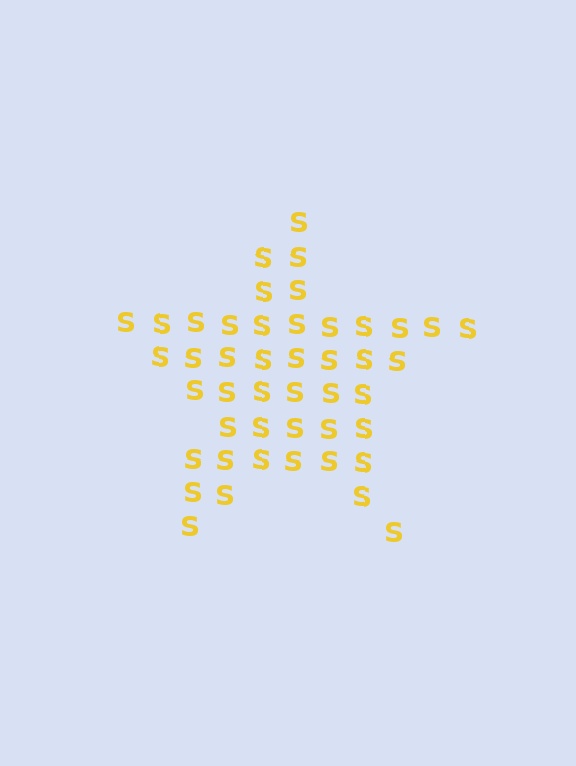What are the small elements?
The small elements are letter S's.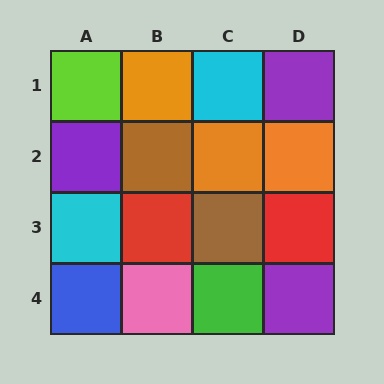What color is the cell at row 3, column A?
Cyan.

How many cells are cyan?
2 cells are cyan.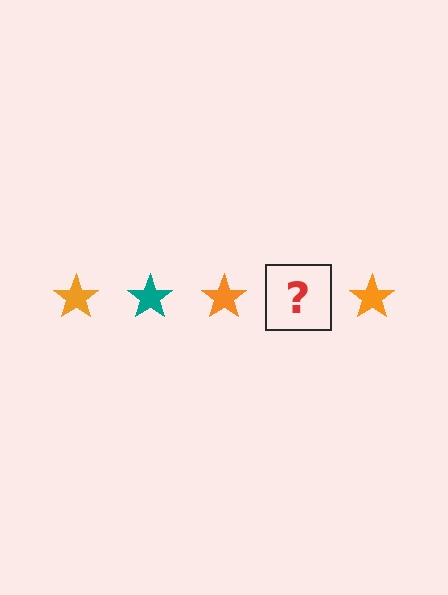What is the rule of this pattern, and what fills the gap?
The rule is that the pattern cycles through orange, teal stars. The gap should be filled with a teal star.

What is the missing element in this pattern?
The missing element is a teal star.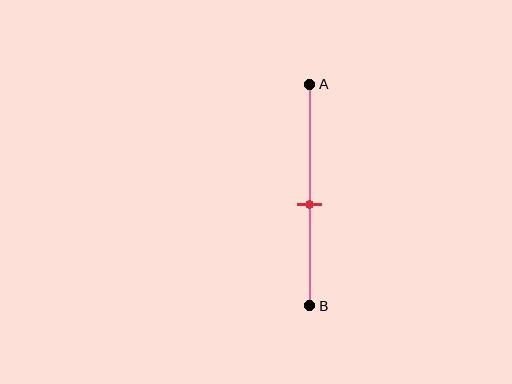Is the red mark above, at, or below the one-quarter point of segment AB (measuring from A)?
The red mark is below the one-quarter point of segment AB.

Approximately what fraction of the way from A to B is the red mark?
The red mark is approximately 55% of the way from A to B.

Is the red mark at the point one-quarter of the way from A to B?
No, the mark is at about 55% from A, not at the 25% one-quarter point.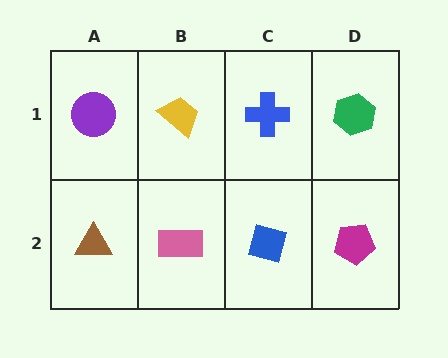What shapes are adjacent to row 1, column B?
A pink rectangle (row 2, column B), a purple circle (row 1, column A), a blue cross (row 1, column C).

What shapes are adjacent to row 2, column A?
A purple circle (row 1, column A), a pink rectangle (row 2, column B).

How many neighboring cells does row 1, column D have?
2.